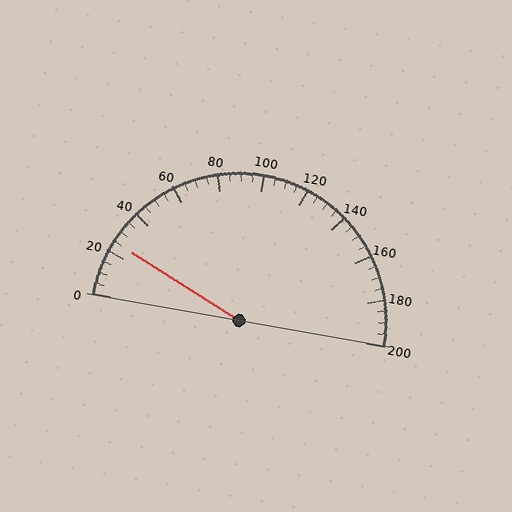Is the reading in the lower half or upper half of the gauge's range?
The reading is in the lower half of the range (0 to 200).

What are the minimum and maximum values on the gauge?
The gauge ranges from 0 to 200.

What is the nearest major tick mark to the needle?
The nearest major tick mark is 20.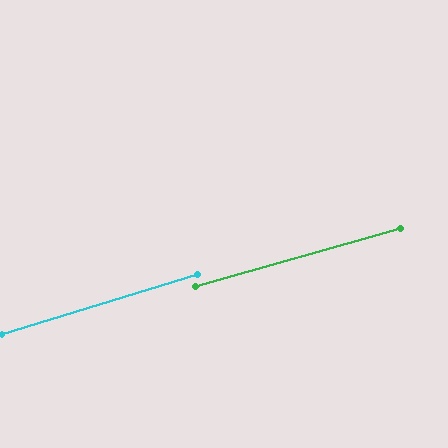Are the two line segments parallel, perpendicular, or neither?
Parallel — their directions differ by only 1.3°.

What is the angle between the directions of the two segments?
Approximately 1 degree.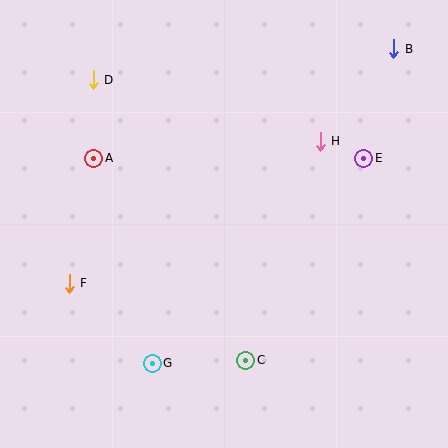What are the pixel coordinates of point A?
Point A is at (94, 158).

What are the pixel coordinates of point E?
Point E is at (364, 158).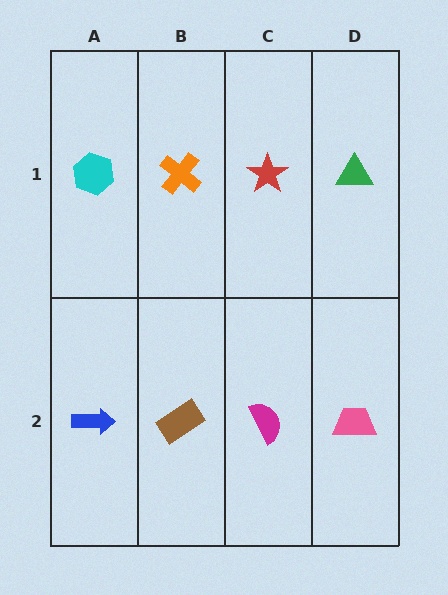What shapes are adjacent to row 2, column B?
An orange cross (row 1, column B), a blue arrow (row 2, column A), a magenta semicircle (row 2, column C).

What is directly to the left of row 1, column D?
A red star.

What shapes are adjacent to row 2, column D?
A green triangle (row 1, column D), a magenta semicircle (row 2, column C).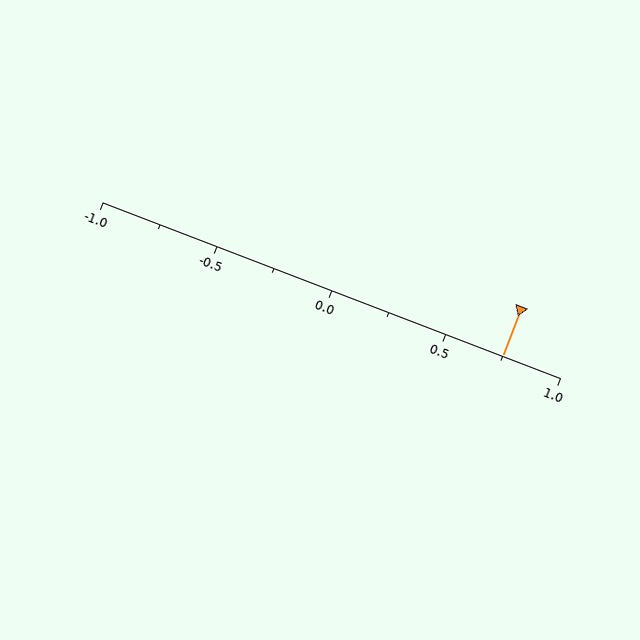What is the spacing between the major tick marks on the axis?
The major ticks are spaced 0.5 apart.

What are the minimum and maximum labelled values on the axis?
The axis runs from -1.0 to 1.0.